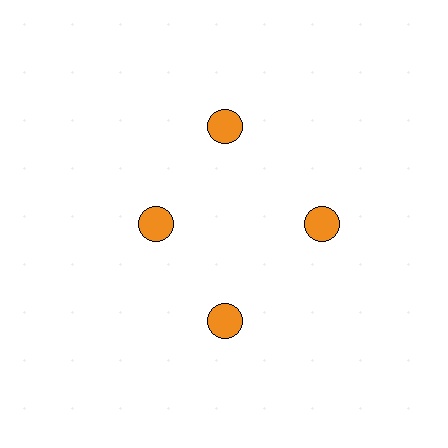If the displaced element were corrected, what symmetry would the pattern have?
It would have 4-fold rotational symmetry — the pattern would map onto itself every 90 degrees.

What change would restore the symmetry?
The symmetry would be restored by moving it outward, back onto the ring so that all 4 circles sit at equal angles and equal distance from the center.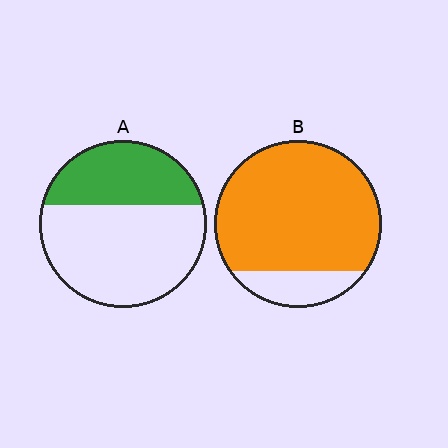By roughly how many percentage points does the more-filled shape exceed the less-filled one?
By roughly 50 percentage points (B over A).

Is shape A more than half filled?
No.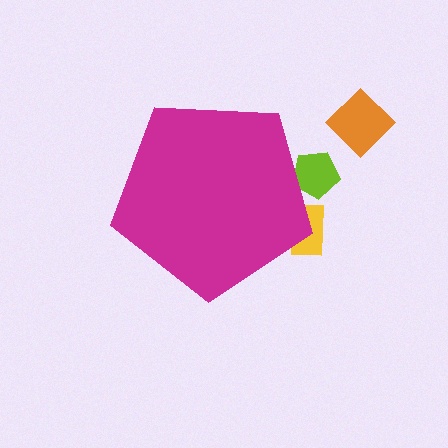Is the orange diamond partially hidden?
No, the orange diamond is fully visible.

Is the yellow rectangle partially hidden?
Yes, the yellow rectangle is partially hidden behind the magenta pentagon.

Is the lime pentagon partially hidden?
Yes, the lime pentagon is partially hidden behind the magenta pentagon.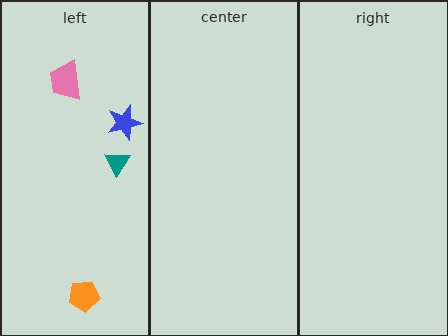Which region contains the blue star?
The left region.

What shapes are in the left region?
The orange pentagon, the blue star, the teal triangle, the pink trapezoid.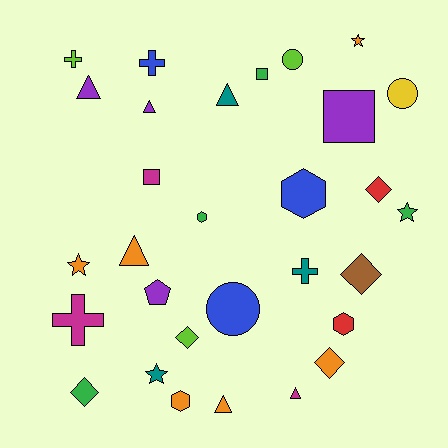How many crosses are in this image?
There are 4 crosses.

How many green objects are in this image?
There are 4 green objects.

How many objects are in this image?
There are 30 objects.